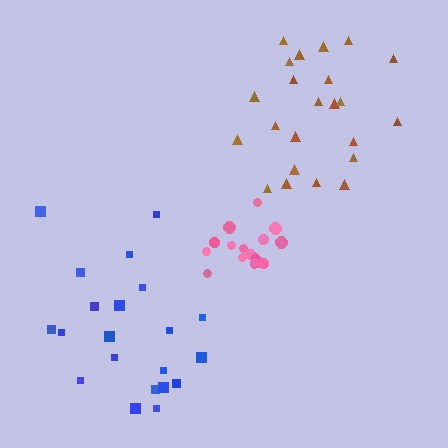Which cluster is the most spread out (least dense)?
Blue.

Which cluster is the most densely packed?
Pink.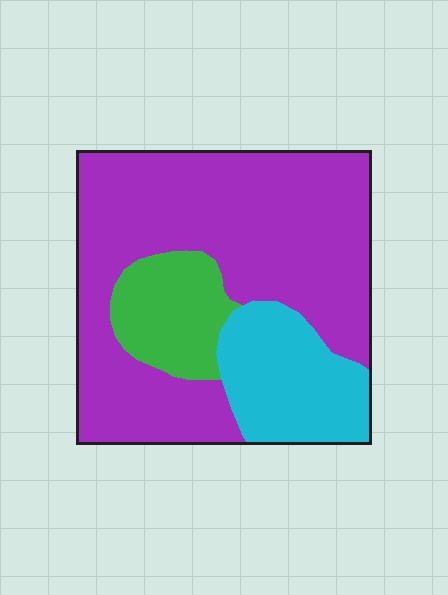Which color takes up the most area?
Purple, at roughly 65%.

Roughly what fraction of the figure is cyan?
Cyan takes up about one fifth (1/5) of the figure.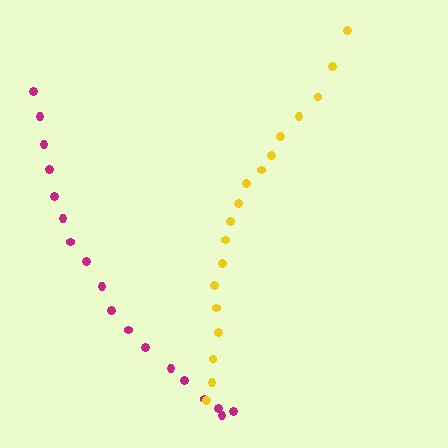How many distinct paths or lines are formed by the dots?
There are 2 distinct paths.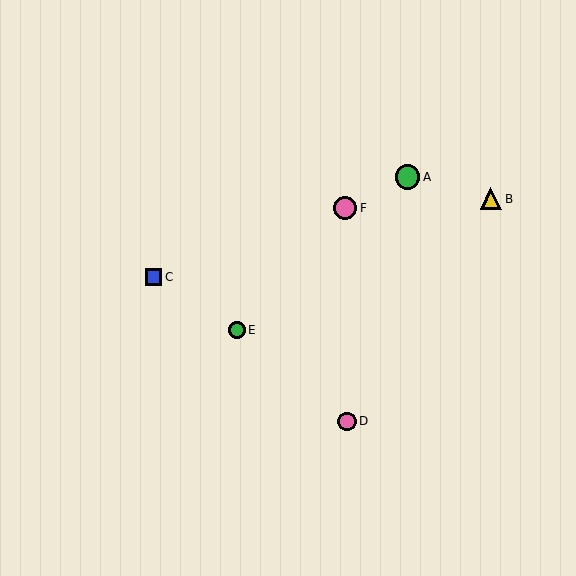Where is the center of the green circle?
The center of the green circle is at (237, 330).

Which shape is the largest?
The green circle (labeled A) is the largest.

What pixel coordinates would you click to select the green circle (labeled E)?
Click at (237, 330) to select the green circle E.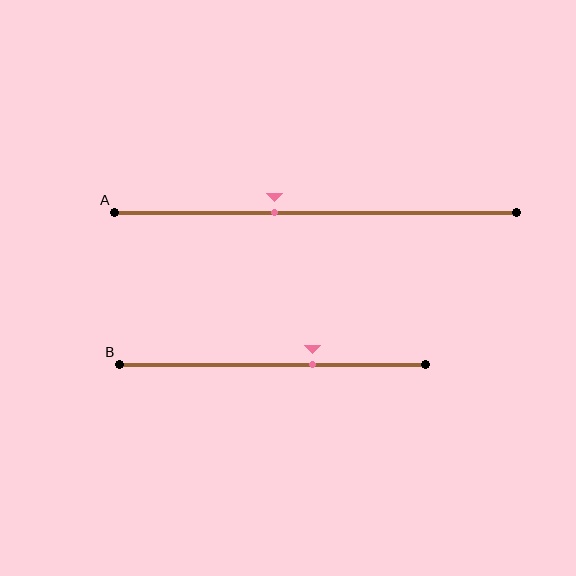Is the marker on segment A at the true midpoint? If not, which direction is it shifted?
No, the marker on segment A is shifted to the left by about 10% of the segment length.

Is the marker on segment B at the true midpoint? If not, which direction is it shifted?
No, the marker on segment B is shifted to the right by about 13% of the segment length.